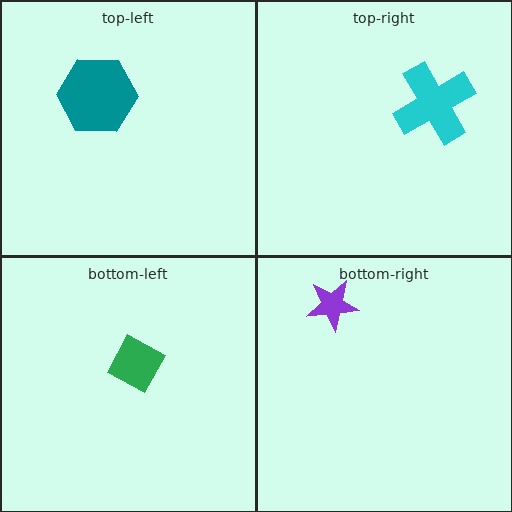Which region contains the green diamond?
The bottom-left region.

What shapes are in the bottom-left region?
The green diamond.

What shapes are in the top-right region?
The cyan cross.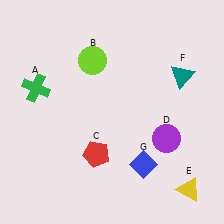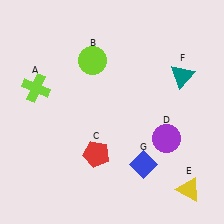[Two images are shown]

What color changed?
The cross (A) changed from green in Image 1 to lime in Image 2.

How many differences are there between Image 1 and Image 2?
There is 1 difference between the two images.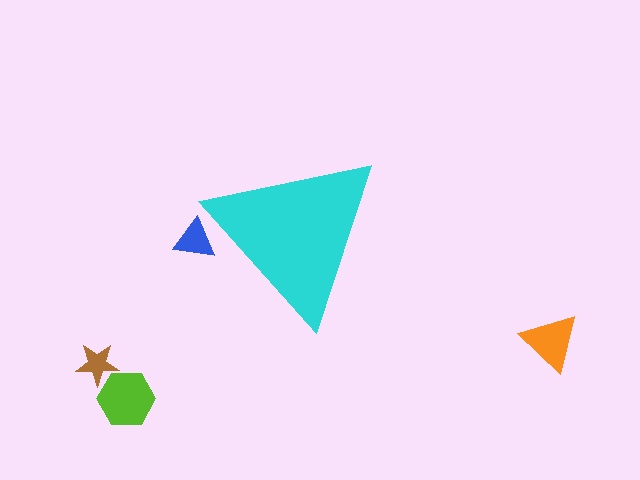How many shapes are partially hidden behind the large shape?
1 shape is partially hidden.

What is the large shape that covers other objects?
A cyan triangle.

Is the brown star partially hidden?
No, the brown star is fully visible.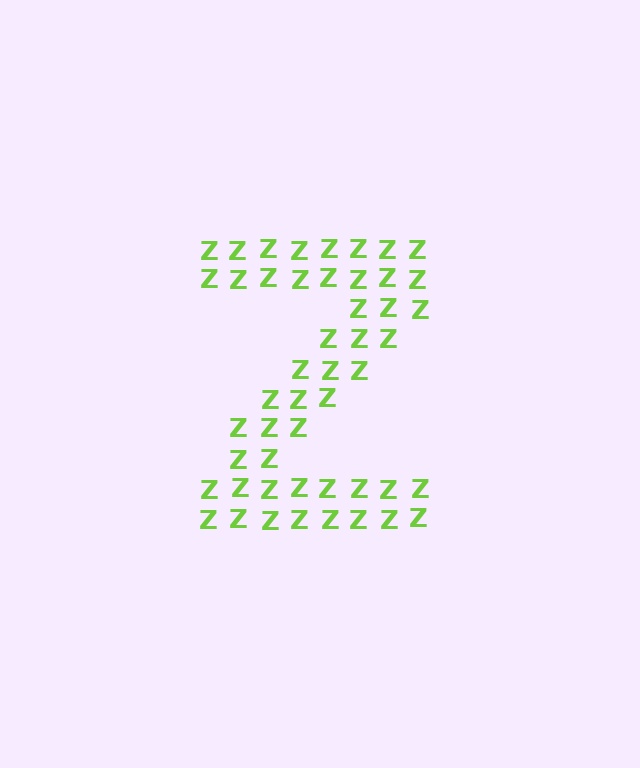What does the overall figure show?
The overall figure shows the letter Z.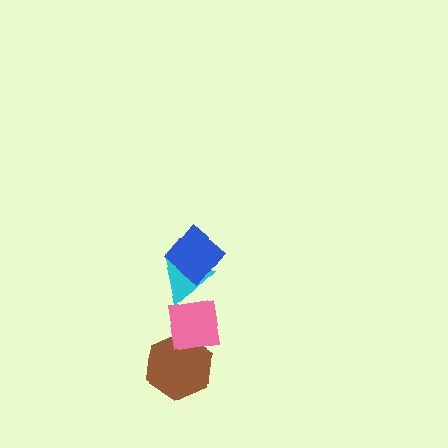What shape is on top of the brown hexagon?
The pink square is on top of the brown hexagon.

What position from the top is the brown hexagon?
The brown hexagon is 4th from the top.